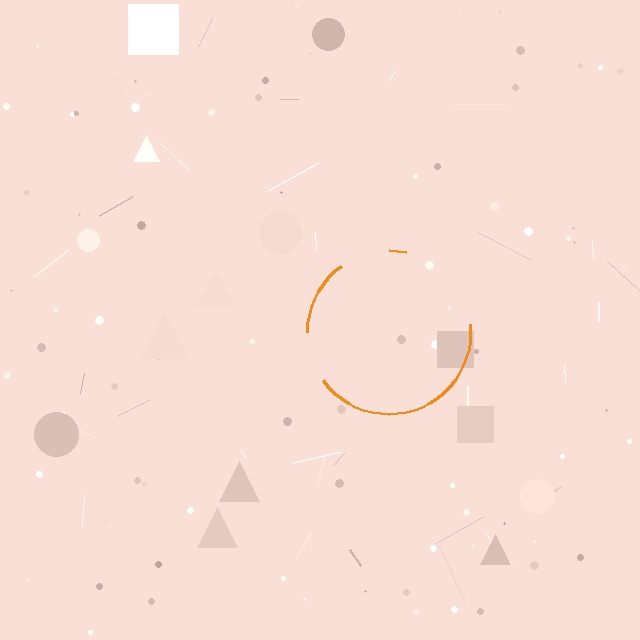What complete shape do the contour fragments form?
The contour fragments form a circle.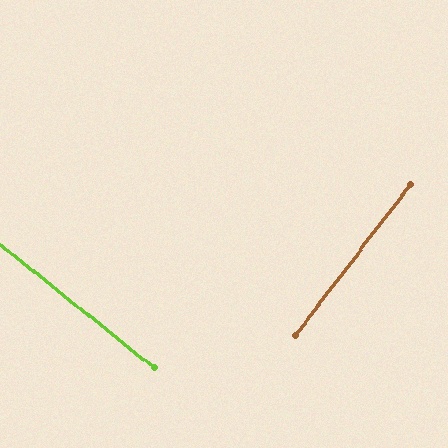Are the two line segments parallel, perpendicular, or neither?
Perpendicular — they meet at approximately 89°.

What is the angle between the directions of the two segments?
Approximately 89 degrees.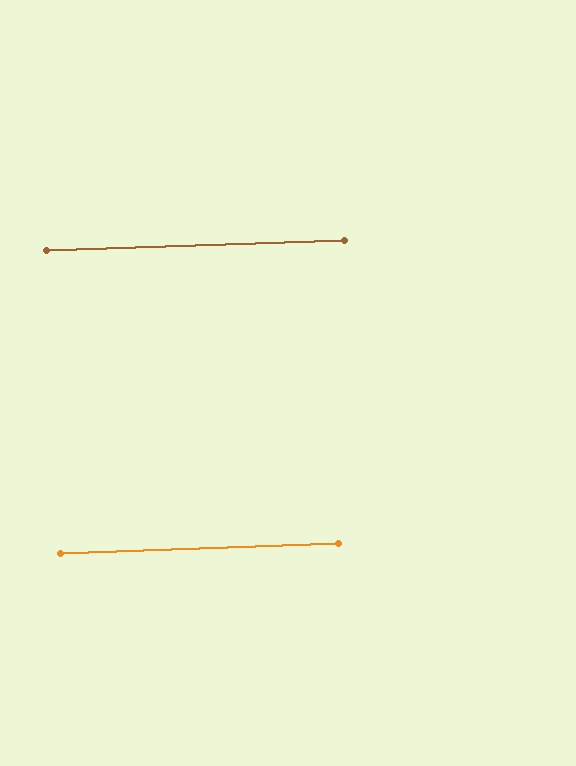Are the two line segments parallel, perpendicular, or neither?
Parallel — their directions differ by only 0.2°.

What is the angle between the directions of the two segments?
Approximately 0 degrees.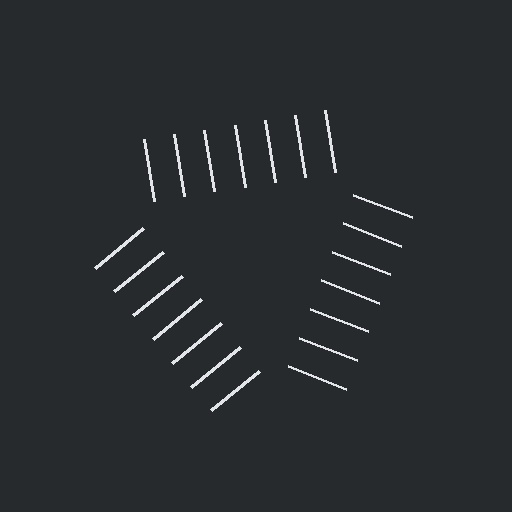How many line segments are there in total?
21 — 7 along each of the 3 edges.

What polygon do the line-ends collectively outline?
An illusory triangle — the line segments terminate on its edges but no continuous stroke is drawn.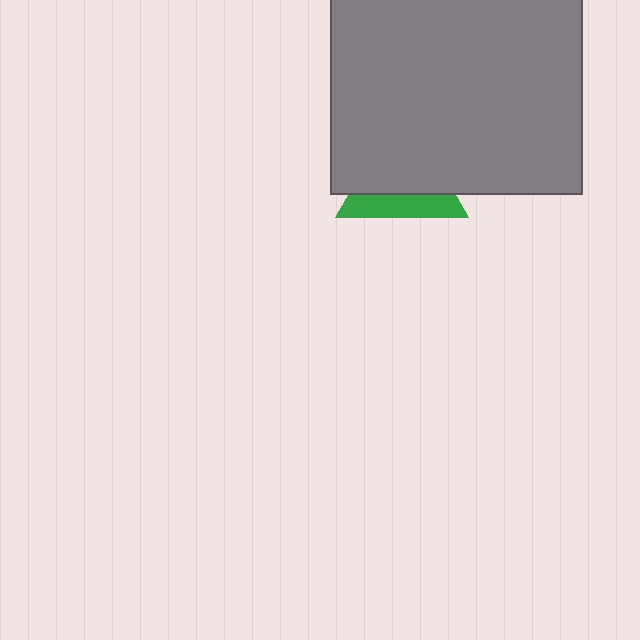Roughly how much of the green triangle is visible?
A small part of it is visible (roughly 34%).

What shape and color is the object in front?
The object in front is a gray square.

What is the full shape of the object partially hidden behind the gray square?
The partially hidden object is a green triangle.